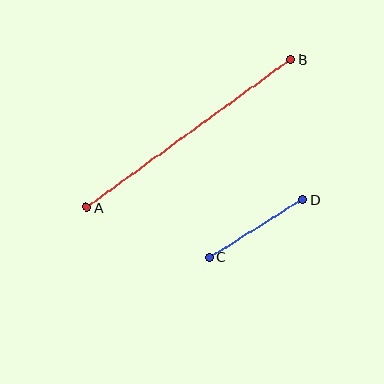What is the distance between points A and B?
The distance is approximately 252 pixels.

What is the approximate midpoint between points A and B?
The midpoint is at approximately (189, 133) pixels.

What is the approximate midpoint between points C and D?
The midpoint is at approximately (256, 228) pixels.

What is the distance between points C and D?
The distance is approximately 109 pixels.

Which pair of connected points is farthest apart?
Points A and B are farthest apart.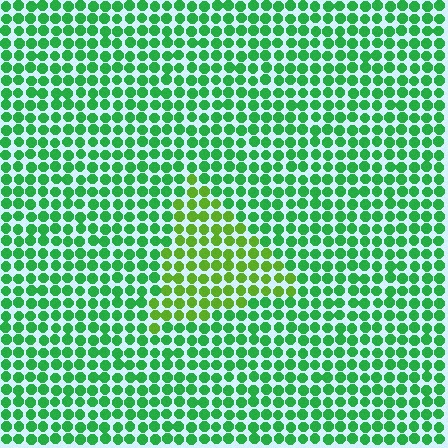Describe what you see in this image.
The image is filled with small green elements in a uniform arrangement. A triangle-shaped region is visible where the elements are tinted to a slightly different hue, forming a subtle color boundary.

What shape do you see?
I see a triangle.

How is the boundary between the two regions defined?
The boundary is defined purely by a slight shift in hue (about 37 degrees). Spacing, size, and orientation are identical on both sides.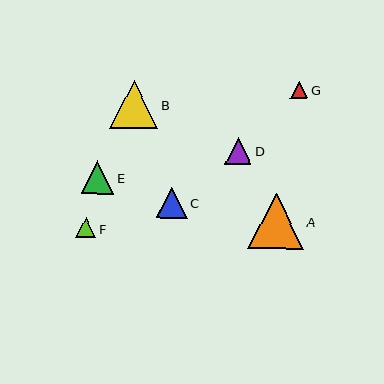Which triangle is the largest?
Triangle A is the largest with a size of approximately 55 pixels.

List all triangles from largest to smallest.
From largest to smallest: A, B, E, C, D, F, G.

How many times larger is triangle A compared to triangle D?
Triangle A is approximately 2.1 times the size of triangle D.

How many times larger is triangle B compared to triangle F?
Triangle B is approximately 2.3 times the size of triangle F.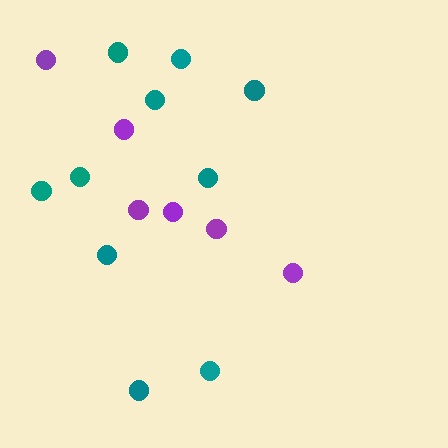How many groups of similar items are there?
There are 2 groups: one group of purple circles (6) and one group of teal circles (10).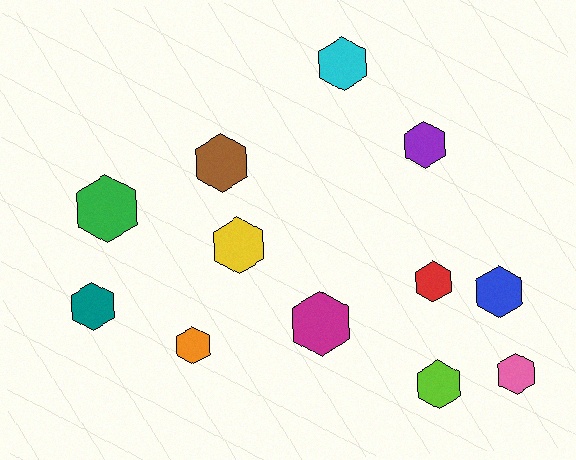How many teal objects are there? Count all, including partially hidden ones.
There is 1 teal object.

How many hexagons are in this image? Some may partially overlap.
There are 12 hexagons.